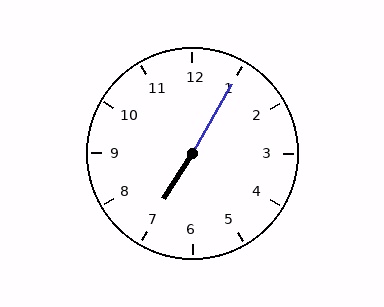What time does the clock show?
7:05.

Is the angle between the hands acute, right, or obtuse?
It is obtuse.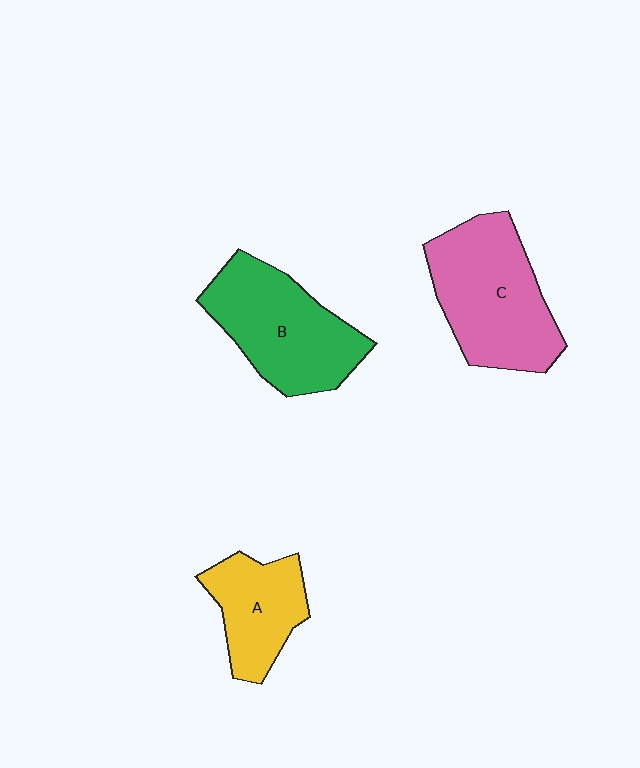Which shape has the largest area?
Shape C (pink).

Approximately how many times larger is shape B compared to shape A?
Approximately 1.5 times.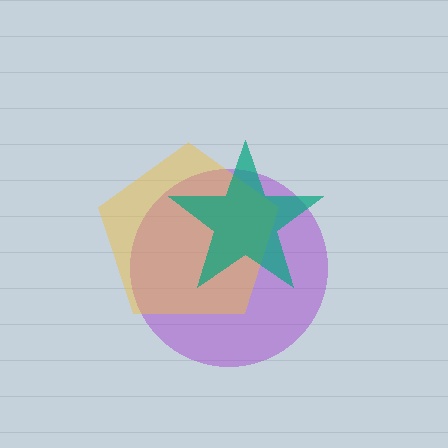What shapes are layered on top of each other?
The layered shapes are: a purple circle, a yellow pentagon, a teal star.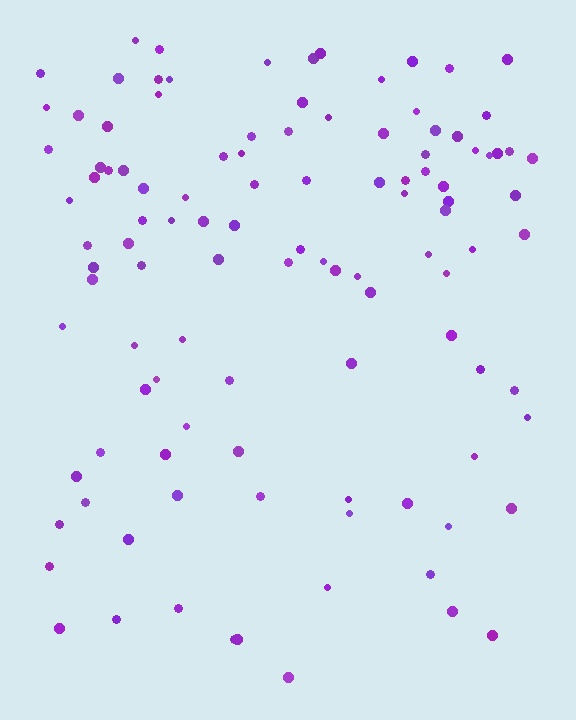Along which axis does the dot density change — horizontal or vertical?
Vertical.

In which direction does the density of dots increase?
From bottom to top, with the top side densest.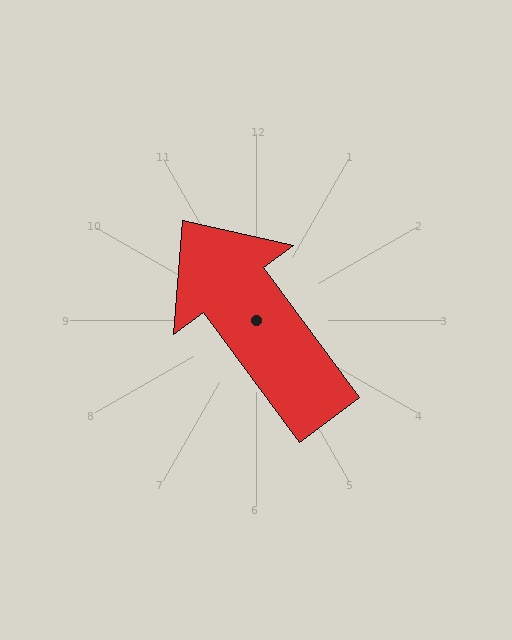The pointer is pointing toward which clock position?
Roughly 11 o'clock.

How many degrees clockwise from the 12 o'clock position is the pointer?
Approximately 324 degrees.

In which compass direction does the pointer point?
Northwest.